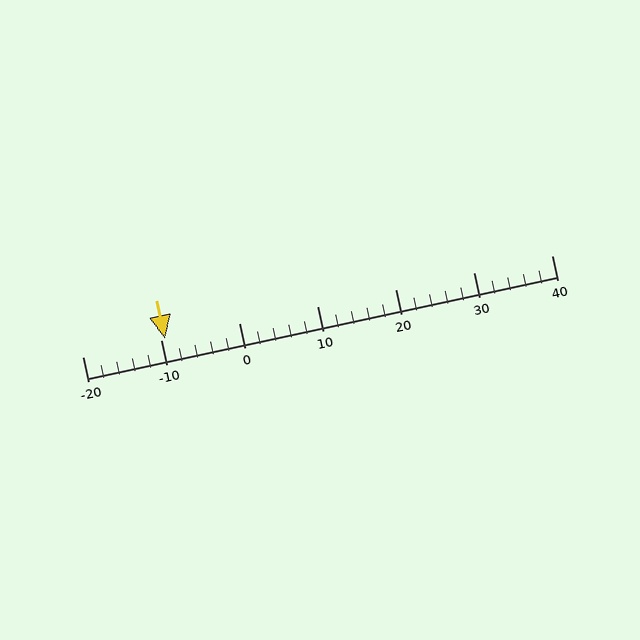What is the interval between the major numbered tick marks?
The major tick marks are spaced 10 units apart.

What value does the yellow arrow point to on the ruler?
The yellow arrow points to approximately -9.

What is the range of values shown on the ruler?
The ruler shows values from -20 to 40.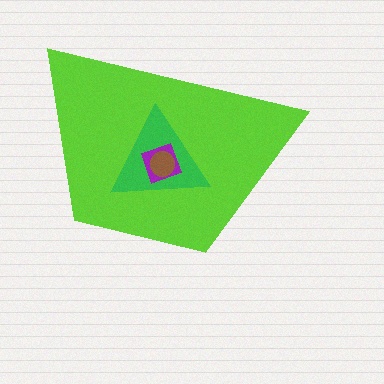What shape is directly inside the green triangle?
The purple diamond.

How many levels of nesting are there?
4.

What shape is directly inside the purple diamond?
The brown circle.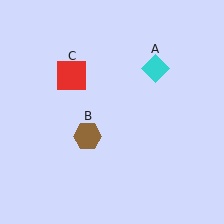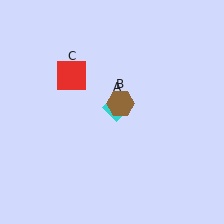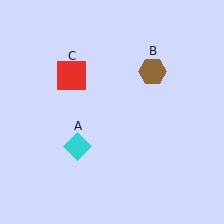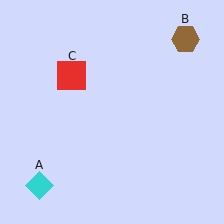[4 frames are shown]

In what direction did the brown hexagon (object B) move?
The brown hexagon (object B) moved up and to the right.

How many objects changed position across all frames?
2 objects changed position: cyan diamond (object A), brown hexagon (object B).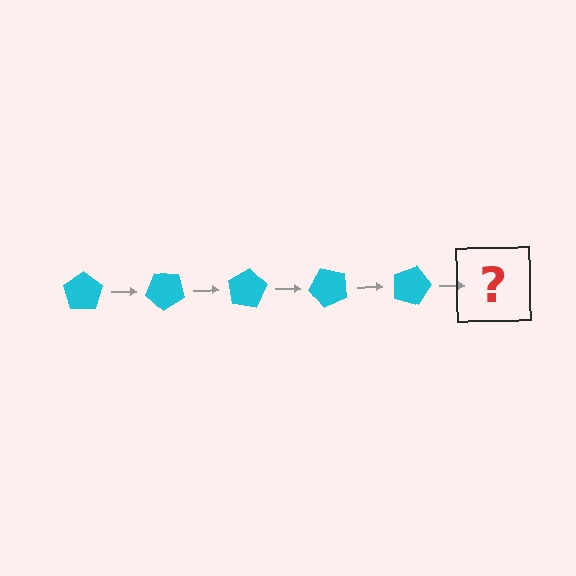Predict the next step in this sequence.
The next step is a cyan pentagon rotated 200 degrees.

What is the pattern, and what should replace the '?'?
The pattern is that the pentagon rotates 40 degrees each step. The '?' should be a cyan pentagon rotated 200 degrees.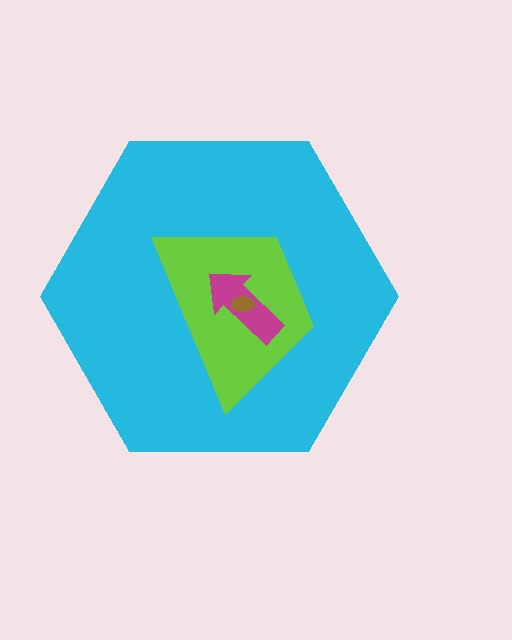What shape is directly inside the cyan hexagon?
The lime trapezoid.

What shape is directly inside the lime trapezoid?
The magenta arrow.